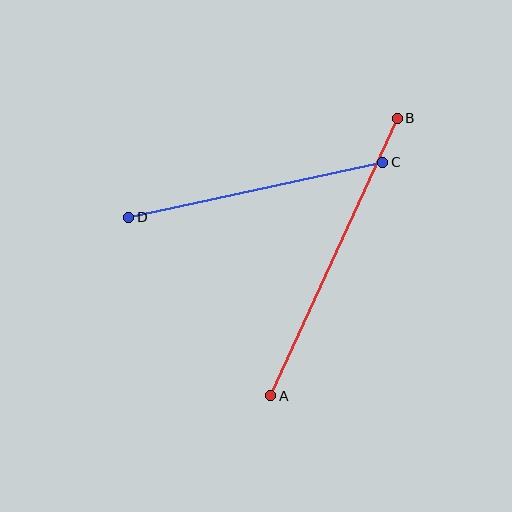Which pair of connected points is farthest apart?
Points A and B are farthest apart.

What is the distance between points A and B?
The distance is approximately 305 pixels.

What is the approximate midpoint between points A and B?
The midpoint is at approximately (334, 257) pixels.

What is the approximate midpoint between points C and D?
The midpoint is at approximately (256, 190) pixels.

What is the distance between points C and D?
The distance is approximately 260 pixels.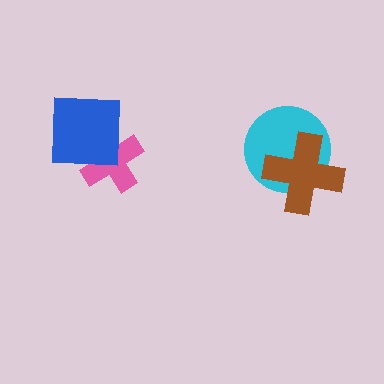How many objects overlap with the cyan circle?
1 object overlaps with the cyan circle.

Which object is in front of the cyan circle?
The brown cross is in front of the cyan circle.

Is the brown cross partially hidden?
No, no other shape covers it.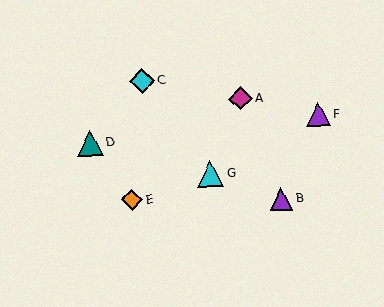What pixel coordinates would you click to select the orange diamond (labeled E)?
Click at (132, 200) to select the orange diamond E.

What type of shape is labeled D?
Shape D is a teal triangle.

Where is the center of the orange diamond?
The center of the orange diamond is at (132, 200).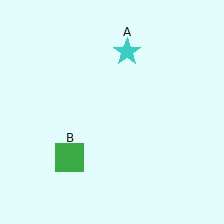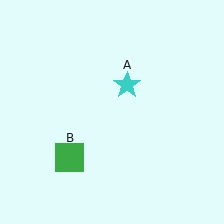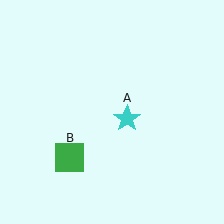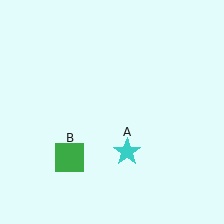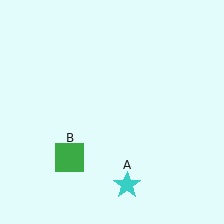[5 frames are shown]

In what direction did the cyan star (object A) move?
The cyan star (object A) moved down.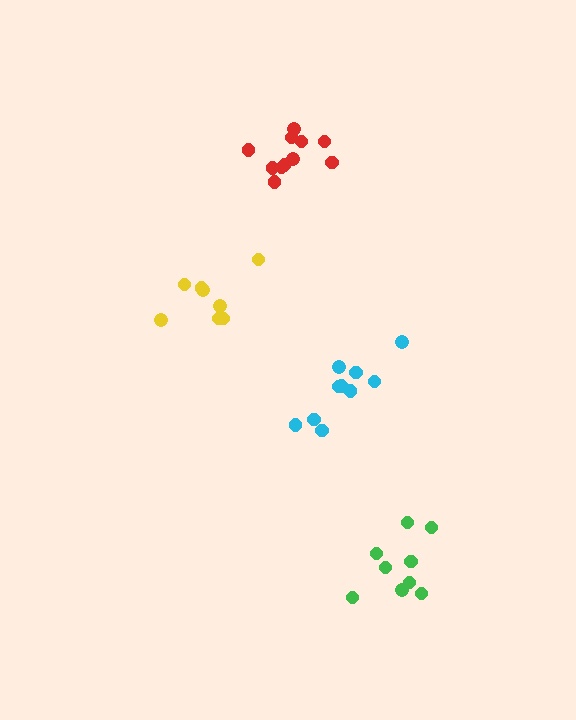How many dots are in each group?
Group 1: 10 dots, Group 2: 8 dots, Group 3: 9 dots, Group 4: 11 dots (38 total).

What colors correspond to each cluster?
The clusters are colored: cyan, yellow, green, red.